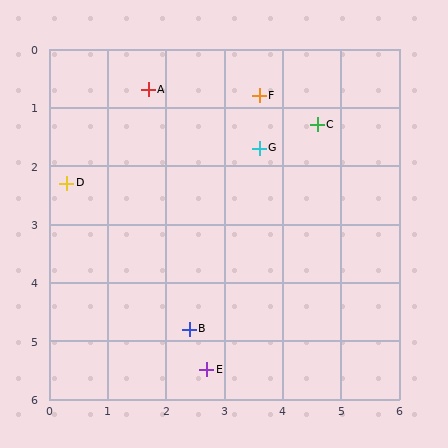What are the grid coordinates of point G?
Point G is at approximately (3.6, 1.7).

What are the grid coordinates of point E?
Point E is at approximately (2.7, 5.5).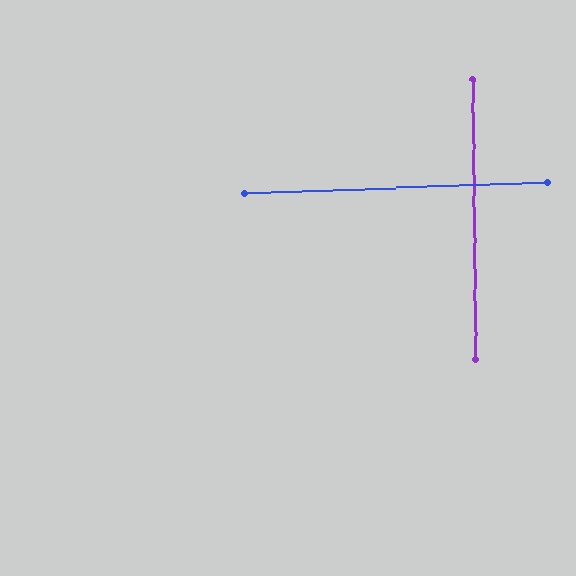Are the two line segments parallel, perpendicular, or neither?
Perpendicular — they meet at approximately 88°.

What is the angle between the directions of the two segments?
Approximately 88 degrees.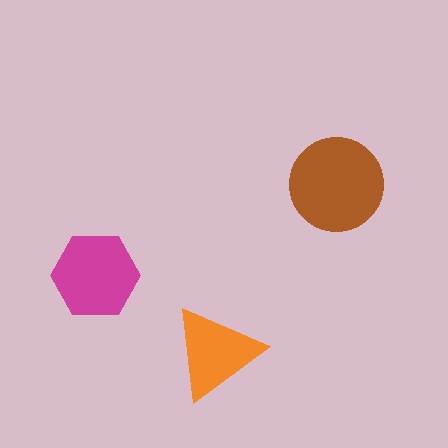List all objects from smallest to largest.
The orange triangle, the magenta hexagon, the brown circle.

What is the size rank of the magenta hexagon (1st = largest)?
2nd.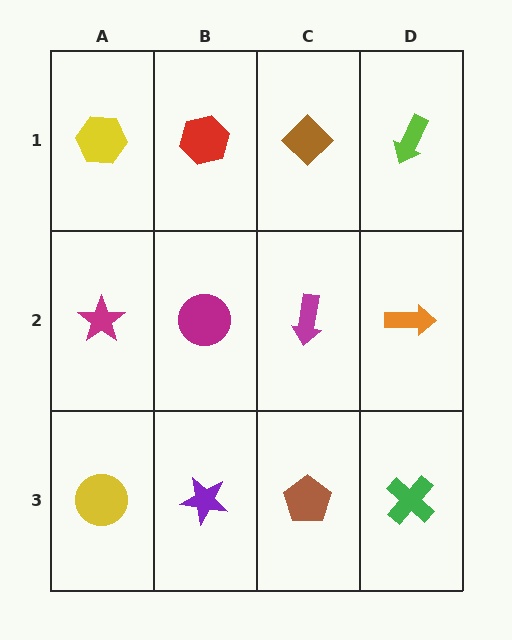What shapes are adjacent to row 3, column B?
A magenta circle (row 2, column B), a yellow circle (row 3, column A), a brown pentagon (row 3, column C).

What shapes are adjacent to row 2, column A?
A yellow hexagon (row 1, column A), a yellow circle (row 3, column A), a magenta circle (row 2, column B).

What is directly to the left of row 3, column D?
A brown pentagon.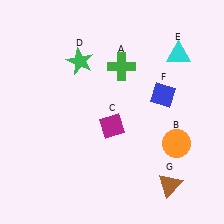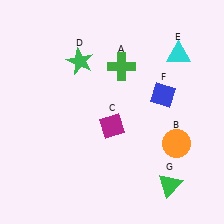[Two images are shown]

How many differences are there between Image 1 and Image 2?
There is 1 difference between the two images.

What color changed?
The triangle (G) changed from brown in Image 1 to green in Image 2.